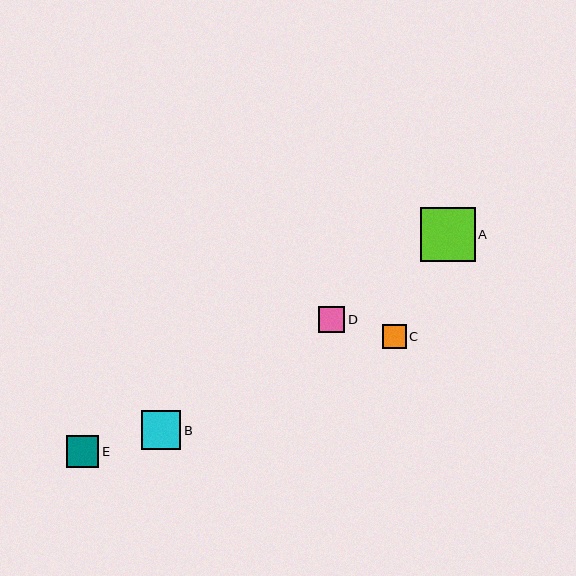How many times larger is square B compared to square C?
Square B is approximately 1.6 times the size of square C.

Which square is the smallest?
Square C is the smallest with a size of approximately 24 pixels.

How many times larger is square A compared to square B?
Square A is approximately 1.4 times the size of square B.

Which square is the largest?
Square A is the largest with a size of approximately 55 pixels.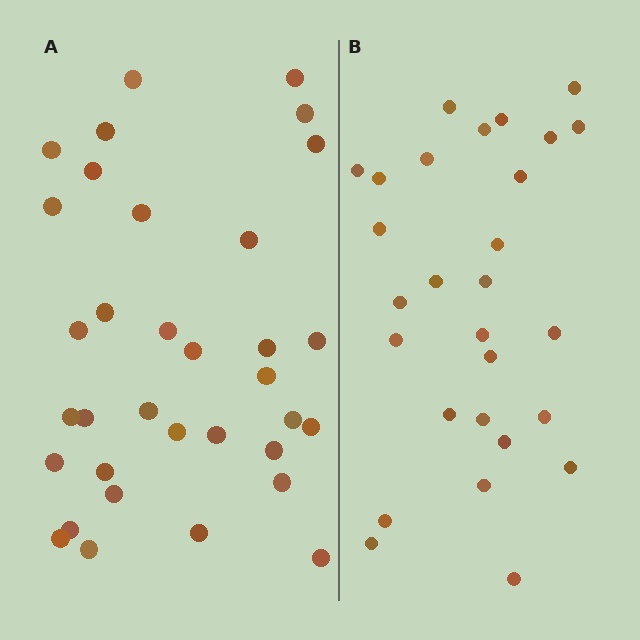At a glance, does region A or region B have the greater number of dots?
Region A (the left region) has more dots.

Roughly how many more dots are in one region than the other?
Region A has about 6 more dots than region B.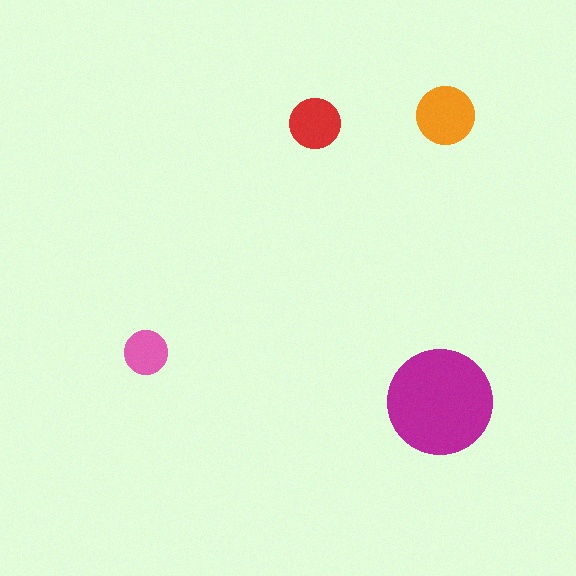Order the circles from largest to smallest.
the magenta one, the orange one, the red one, the pink one.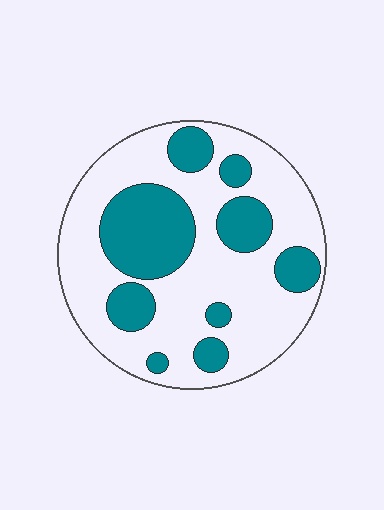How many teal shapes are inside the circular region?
9.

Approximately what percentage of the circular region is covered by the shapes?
Approximately 30%.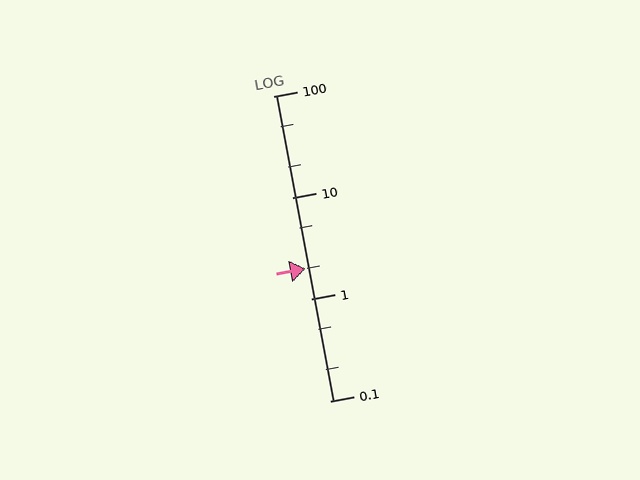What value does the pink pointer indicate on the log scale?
The pointer indicates approximately 2.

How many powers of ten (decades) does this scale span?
The scale spans 3 decades, from 0.1 to 100.